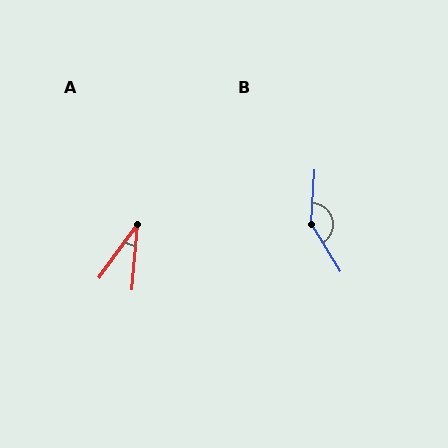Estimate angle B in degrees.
Approximately 145 degrees.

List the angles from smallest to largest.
A (31°), B (145°).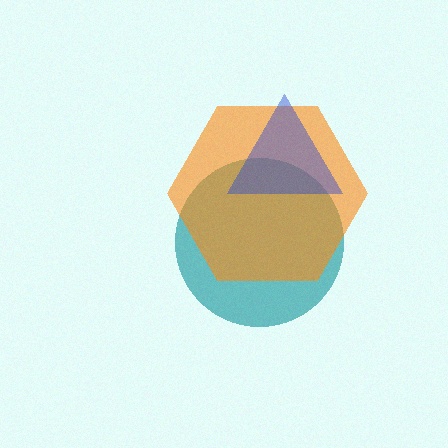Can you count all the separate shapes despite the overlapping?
Yes, there are 3 separate shapes.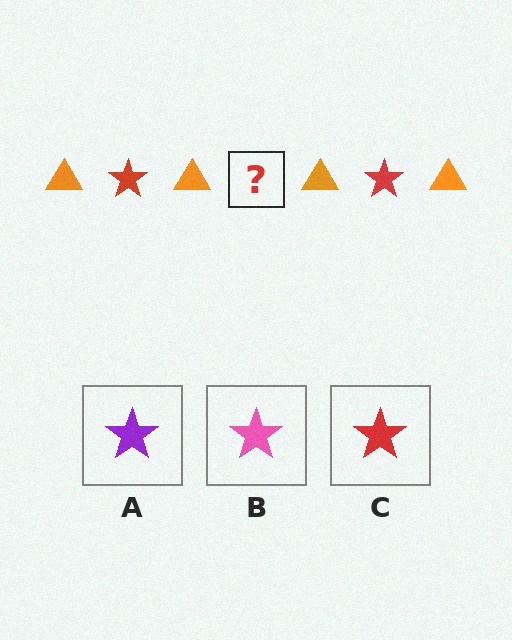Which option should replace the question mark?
Option C.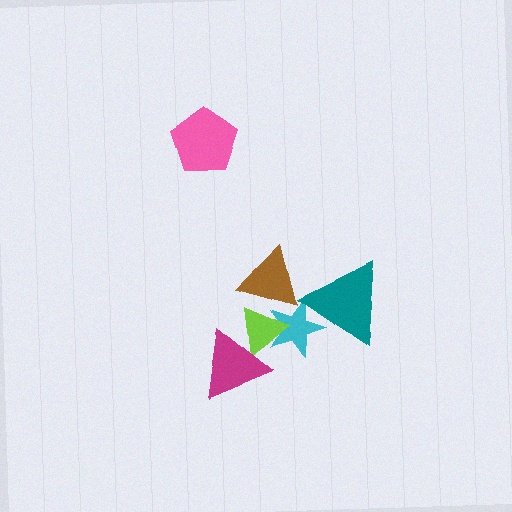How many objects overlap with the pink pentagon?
0 objects overlap with the pink pentagon.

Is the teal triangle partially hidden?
No, no other shape covers it.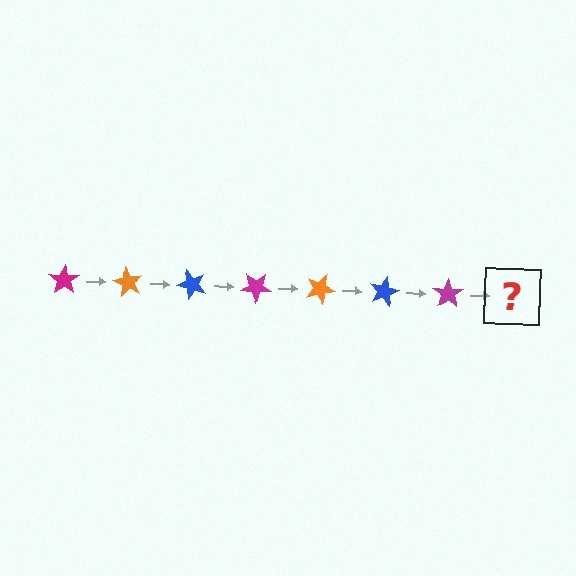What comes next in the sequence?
The next element should be an orange star, rotated 420 degrees from the start.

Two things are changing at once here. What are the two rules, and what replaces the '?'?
The two rules are that it rotates 60 degrees each step and the color cycles through magenta, orange, and blue. The '?' should be an orange star, rotated 420 degrees from the start.